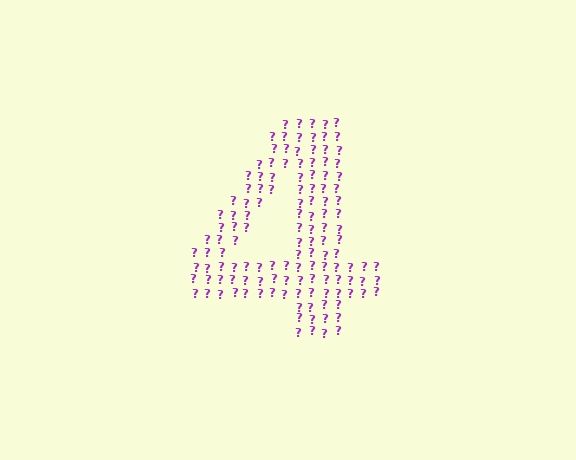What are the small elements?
The small elements are question marks.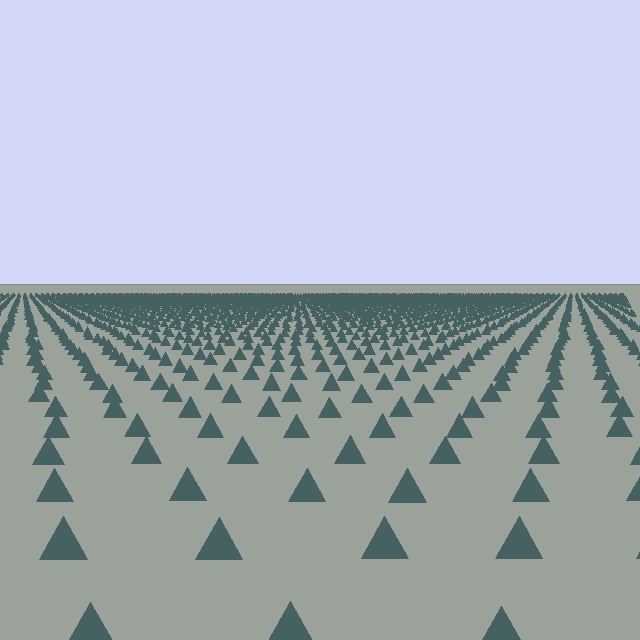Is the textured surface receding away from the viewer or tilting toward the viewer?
The surface is receding away from the viewer. Texture elements get smaller and denser toward the top.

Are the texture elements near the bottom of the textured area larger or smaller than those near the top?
Larger. Near the bottom, elements are closer to the viewer and appear at a bigger on-screen size.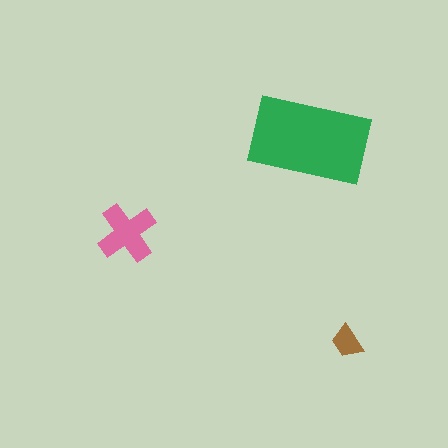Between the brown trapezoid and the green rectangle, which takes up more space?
The green rectangle.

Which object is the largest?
The green rectangle.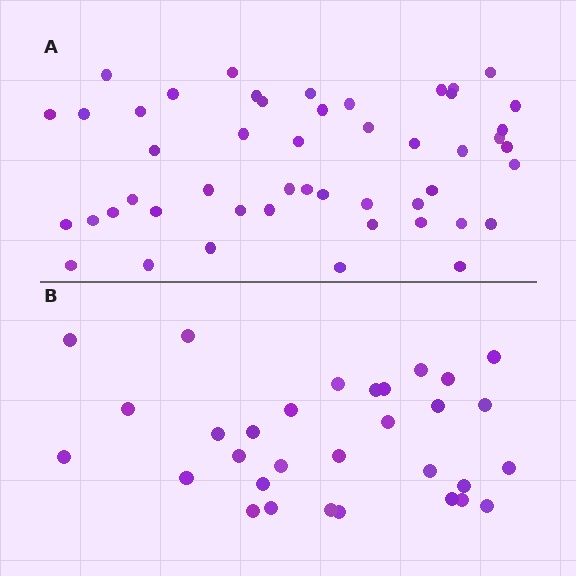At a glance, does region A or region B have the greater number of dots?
Region A (the top region) has more dots.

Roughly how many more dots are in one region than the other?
Region A has approximately 20 more dots than region B.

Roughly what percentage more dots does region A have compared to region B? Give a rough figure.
About 60% more.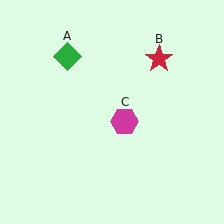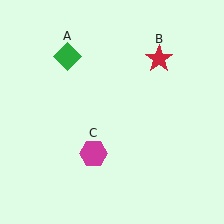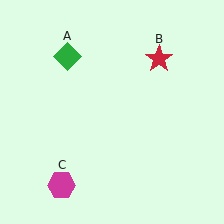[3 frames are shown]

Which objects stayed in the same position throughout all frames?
Green diamond (object A) and red star (object B) remained stationary.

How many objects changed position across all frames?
1 object changed position: magenta hexagon (object C).